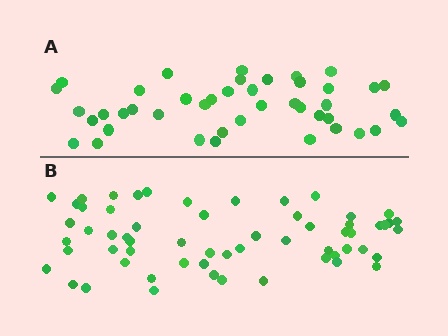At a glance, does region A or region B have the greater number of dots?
Region B (the bottom region) has more dots.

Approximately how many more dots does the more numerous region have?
Region B has approximately 15 more dots than region A.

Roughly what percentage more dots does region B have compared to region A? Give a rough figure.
About 40% more.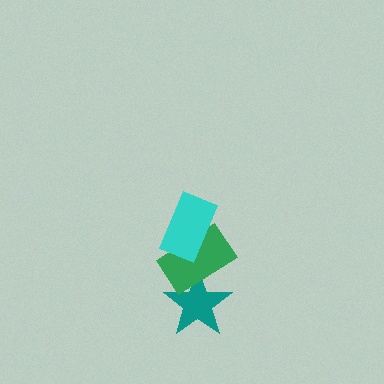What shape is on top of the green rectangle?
The cyan rectangle is on top of the green rectangle.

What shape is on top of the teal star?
The green rectangle is on top of the teal star.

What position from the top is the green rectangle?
The green rectangle is 2nd from the top.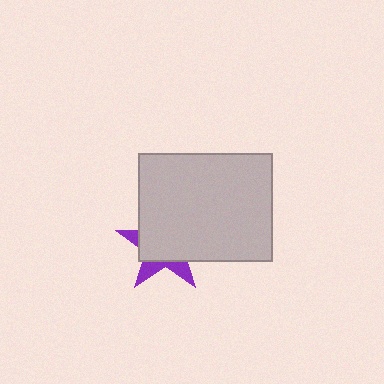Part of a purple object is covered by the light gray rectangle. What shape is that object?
It is a star.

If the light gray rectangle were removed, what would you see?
You would see the complete purple star.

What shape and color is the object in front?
The object in front is a light gray rectangle.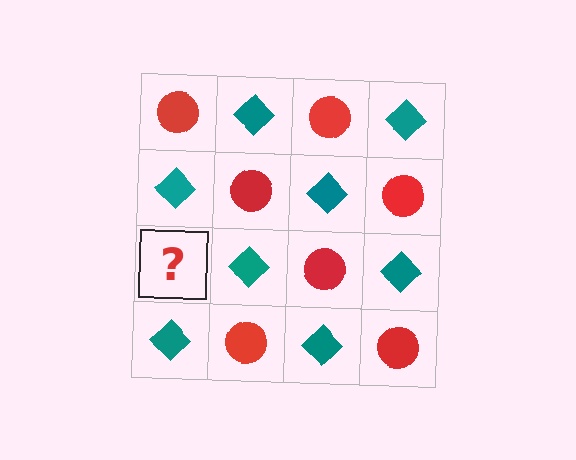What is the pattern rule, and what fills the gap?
The rule is that it alternates red circle and teal diamond in a checkerboard pattern. The gap should be filled with a red circle.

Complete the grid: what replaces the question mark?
The question mark should be replaced with a red circle.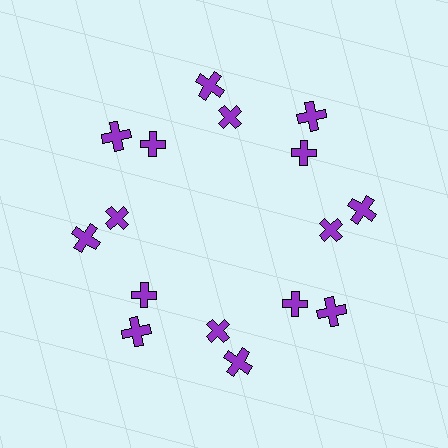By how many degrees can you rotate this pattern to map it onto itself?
The pattern maps onto itself every 45 degrees of rotation.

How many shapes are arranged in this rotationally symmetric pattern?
There are 16 shapes, arranged in 8 groups of 2.